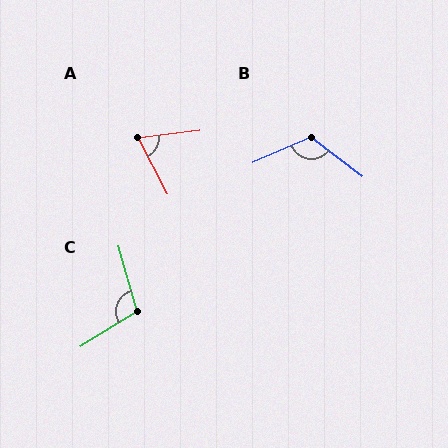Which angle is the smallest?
A, at approximately 69 degrees.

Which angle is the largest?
B, at approximately 120 degrees.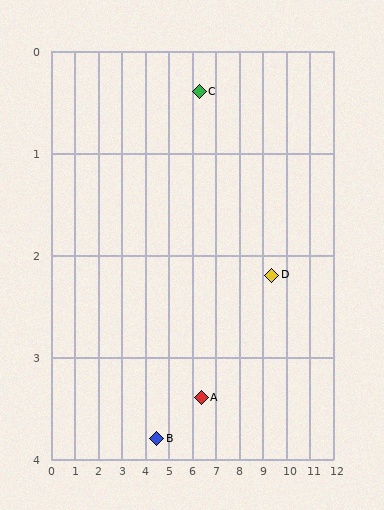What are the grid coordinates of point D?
Point D is at approximately (9.4, 2.2).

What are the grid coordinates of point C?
Point C is at approximately (6.3, 0.4).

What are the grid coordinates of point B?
Point B is at approximately (4.5, 3.8).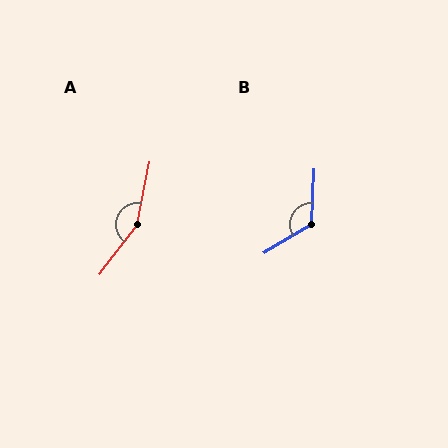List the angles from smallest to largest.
B (123°), A (154°).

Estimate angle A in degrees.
Approximately 154 degrees.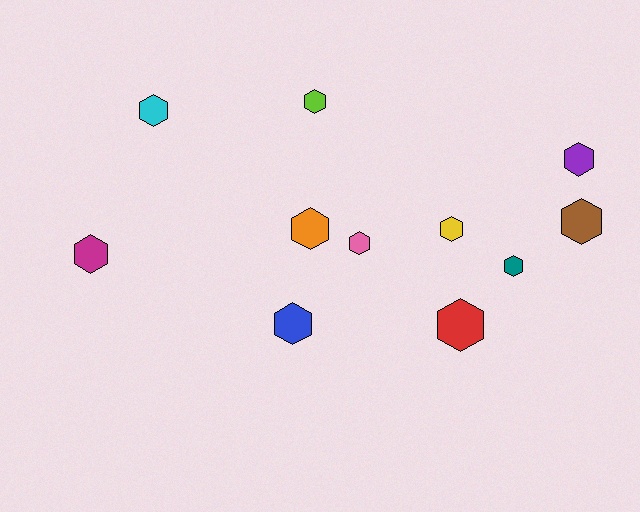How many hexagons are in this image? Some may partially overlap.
There are 11 hexagons.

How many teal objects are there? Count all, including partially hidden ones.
There is 1 teal object.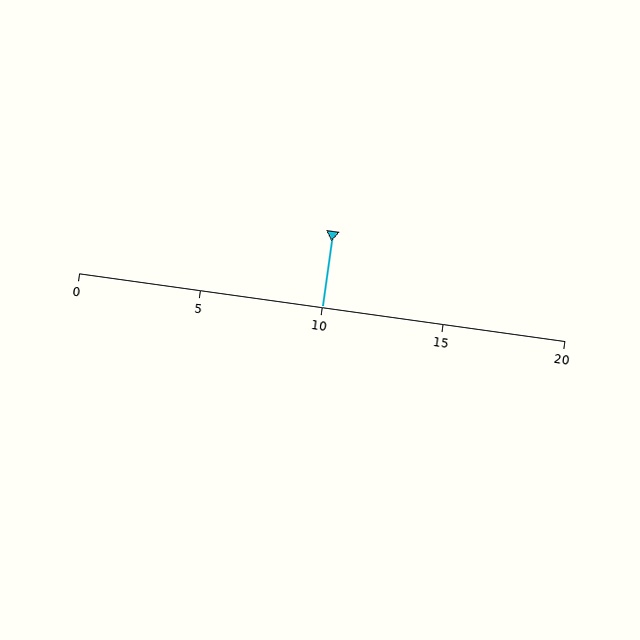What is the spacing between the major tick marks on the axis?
The major ticks are spaced 5 apart.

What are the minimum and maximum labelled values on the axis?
The axis runs from 0 to 20.